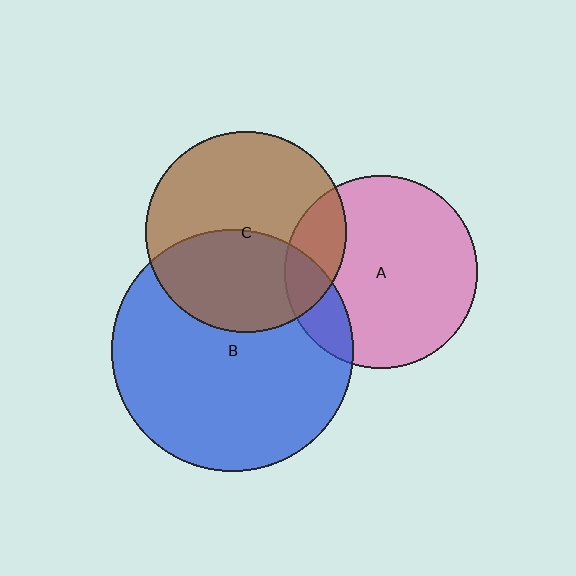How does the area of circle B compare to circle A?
Approximately 1.6 times.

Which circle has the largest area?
Circle B (blue).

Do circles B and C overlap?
Yes.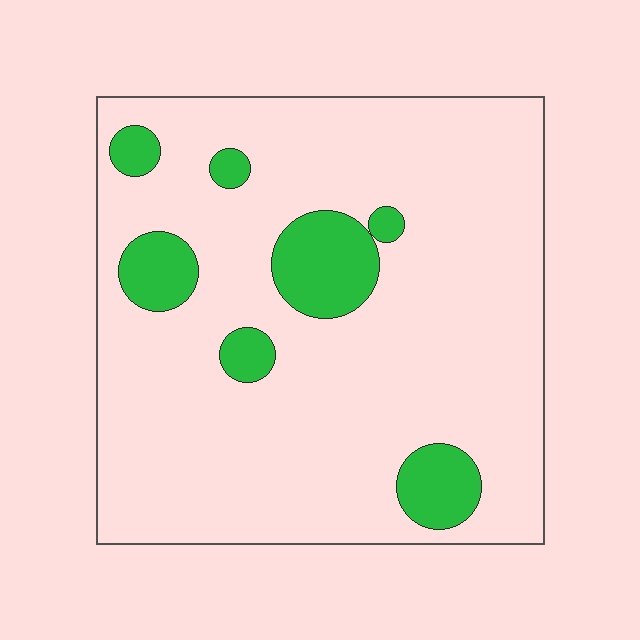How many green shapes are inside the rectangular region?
7.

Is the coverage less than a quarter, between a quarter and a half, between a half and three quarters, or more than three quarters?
Less than a quarter.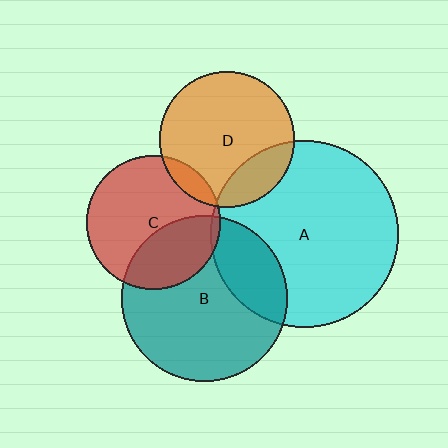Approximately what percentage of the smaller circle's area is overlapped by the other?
Approximately 35%.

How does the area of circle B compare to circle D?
Approximately 1.5 times.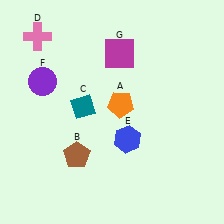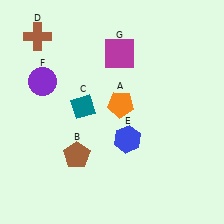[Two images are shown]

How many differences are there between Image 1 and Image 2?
There is 1 difference between the two images.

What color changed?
The cross (D) changed from pink in Image 1 to brown in Image 2.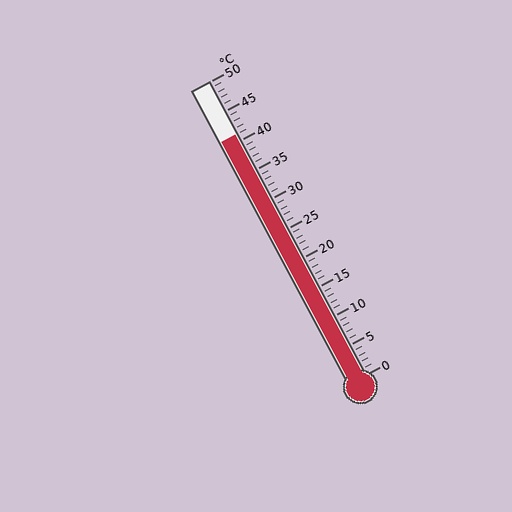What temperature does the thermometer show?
The thermometer shows approximately 41°C.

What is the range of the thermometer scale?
The thermometer scale ranges from 0°C to 50°C.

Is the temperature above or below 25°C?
The temperature is above 25°C.